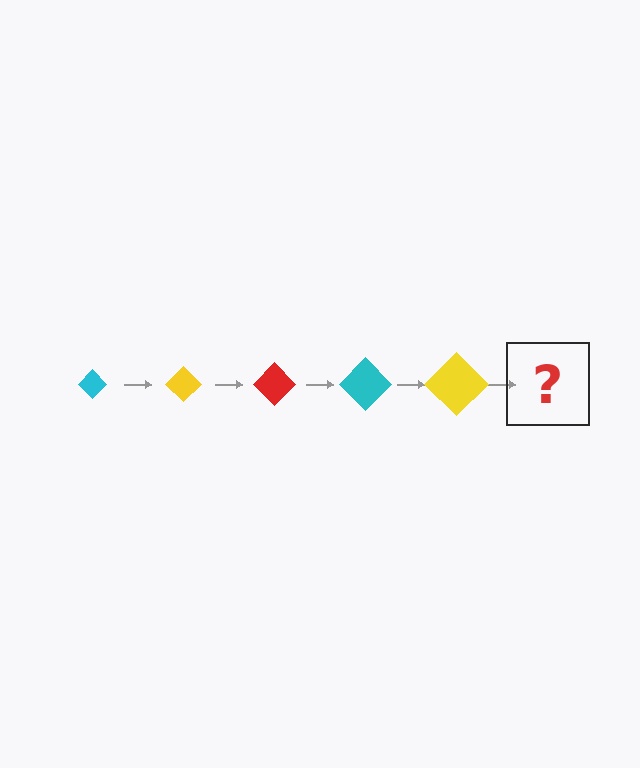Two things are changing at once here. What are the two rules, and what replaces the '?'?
The two rules are that the diamond grows larger each step and the color cycles through cyan, yellow, and red. The '?' should be a red diamond, larger than the previous one.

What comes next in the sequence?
The next element should be a red diamond, larger than the previous one.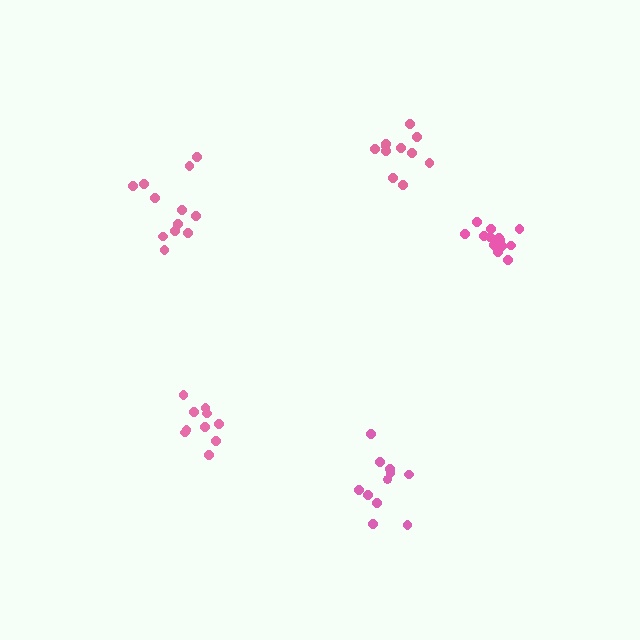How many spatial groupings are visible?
There are 5 spatial groupings.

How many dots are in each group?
Group 1: 13 dots, Group 2: 11 dots, Group 3: 12 dots, Group 4: 10 dots, Group 5: 11 dots (57 total).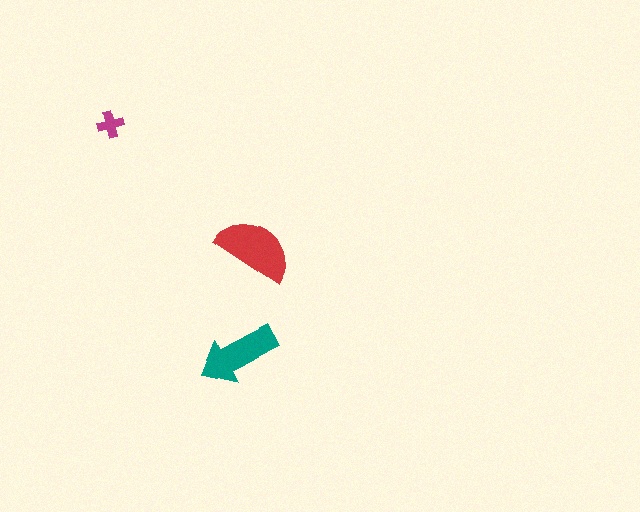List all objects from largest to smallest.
The red semicircle, the teal arrow, the magenta cross.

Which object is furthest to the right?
The red semicircle is rightmost.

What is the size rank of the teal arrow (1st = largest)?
2nd.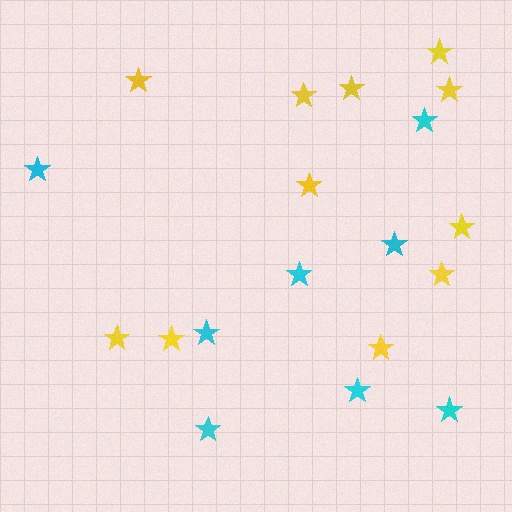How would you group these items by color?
There are 2 groups: one group of cyan stars (8) and one group of yellow stars (11).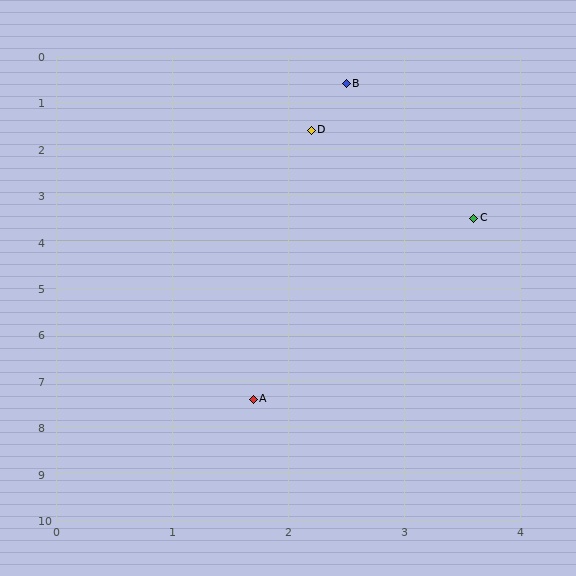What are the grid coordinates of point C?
Point C is at approximately (3.6, 3.5).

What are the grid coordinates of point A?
Point A is at approximately (1.7, 7.4).